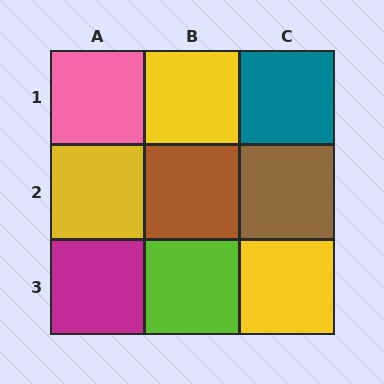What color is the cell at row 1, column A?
Pink.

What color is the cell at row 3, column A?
Magenta.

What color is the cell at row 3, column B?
Lime.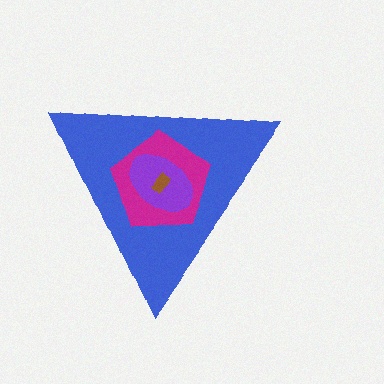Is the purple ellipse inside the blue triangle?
Yes.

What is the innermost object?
The brown rectangle.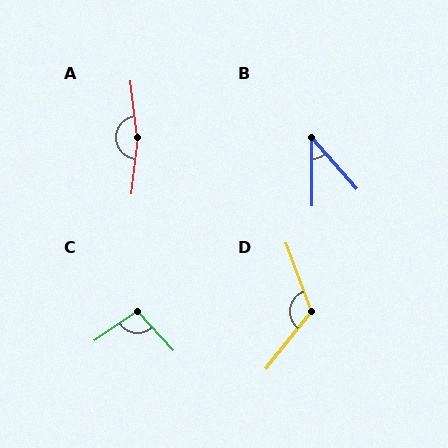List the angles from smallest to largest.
B (41°), C (98°), D (121°), A (166°).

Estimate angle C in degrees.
Approximately 98 degrees.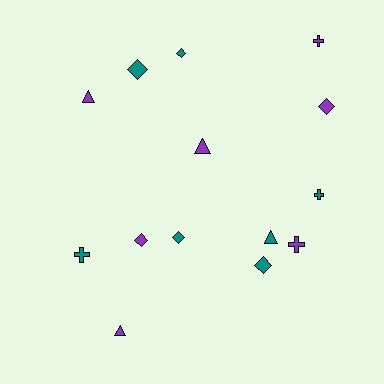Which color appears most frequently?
Teal, with 7 objects.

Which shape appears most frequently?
Diamond, with 6 objects.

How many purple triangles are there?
There are 3 purple triangles.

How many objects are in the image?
There are 14 objects.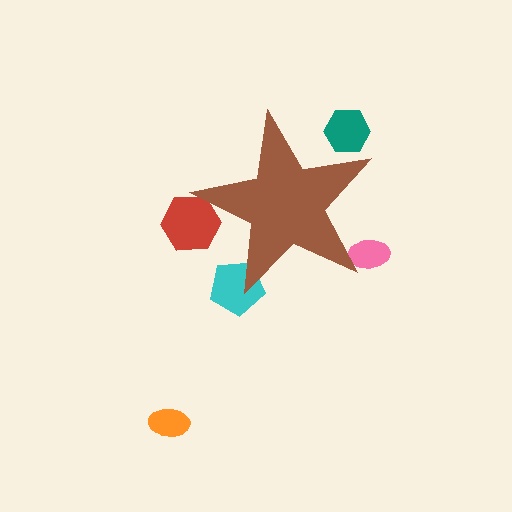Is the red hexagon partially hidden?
Yes, the red hexagon is partially hidden behind the brown star.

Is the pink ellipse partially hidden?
Yes, the pink ellipse is partially hidden behind the brown star.